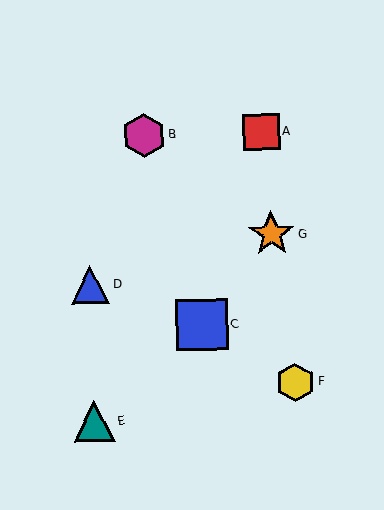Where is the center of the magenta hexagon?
The center of the magenta hexagon is at (144, 135).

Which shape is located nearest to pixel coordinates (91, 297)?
The blue triangle (labeled D) at (90, 285) is nearest to that location.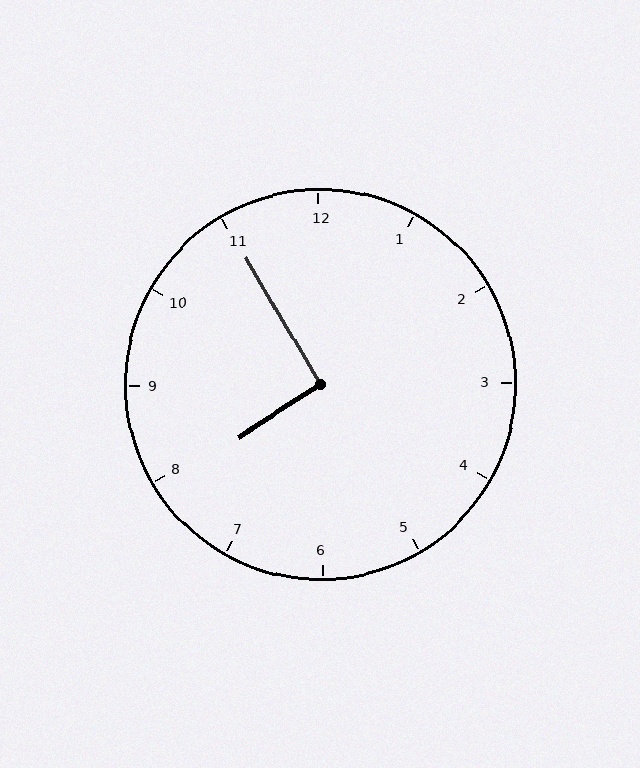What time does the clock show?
7:55.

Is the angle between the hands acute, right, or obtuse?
It is right.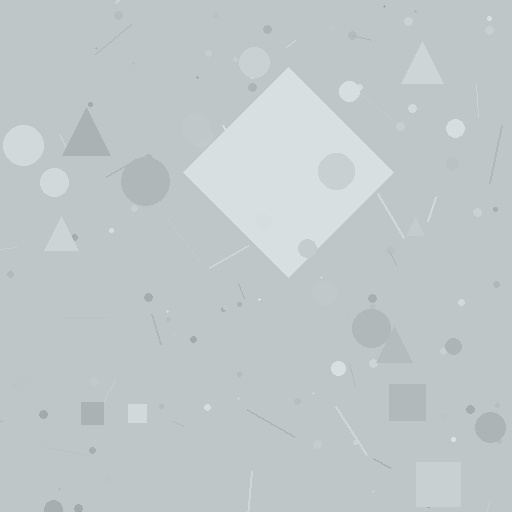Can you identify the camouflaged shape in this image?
The camouflaged shape is a diamond.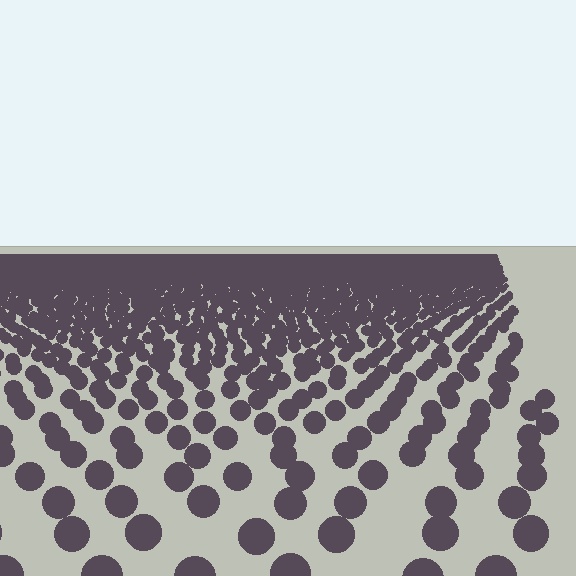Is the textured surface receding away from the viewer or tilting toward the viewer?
The surface is receding away from the viewer. Texture elements get smaller and denser toward the top.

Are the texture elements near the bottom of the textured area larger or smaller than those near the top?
Larger. Near the bottom, elements are closer to the viewer and appear at a bigger on-screen size.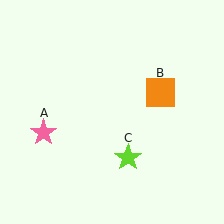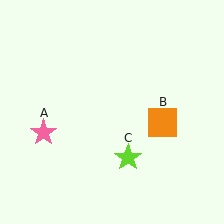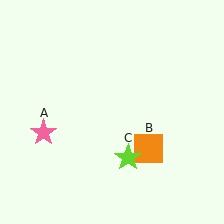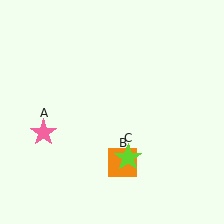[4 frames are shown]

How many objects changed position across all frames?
1 object changed position: orange square (object B).